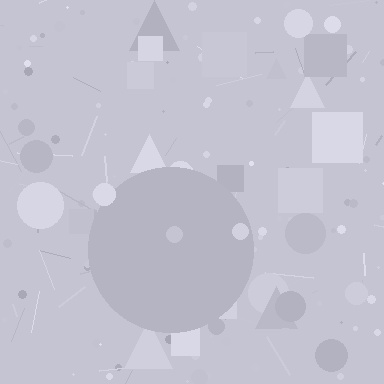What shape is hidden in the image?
A circle is hidden in the image.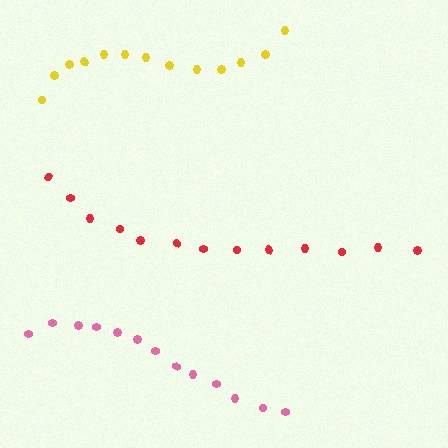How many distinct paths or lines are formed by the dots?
There are 3 distinct paths.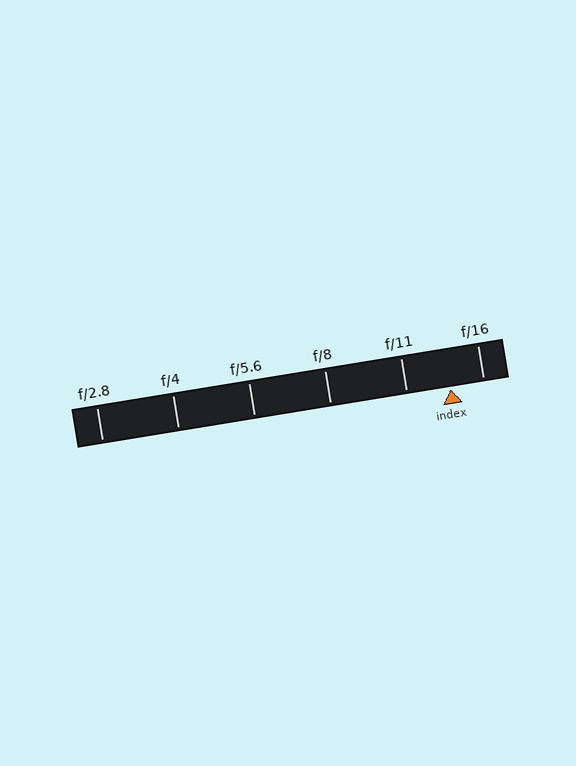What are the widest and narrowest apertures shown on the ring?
The widest aperture shown is f/2.8 and the narrowest is f/16.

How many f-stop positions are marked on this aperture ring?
There are 6 f-stop positions marked.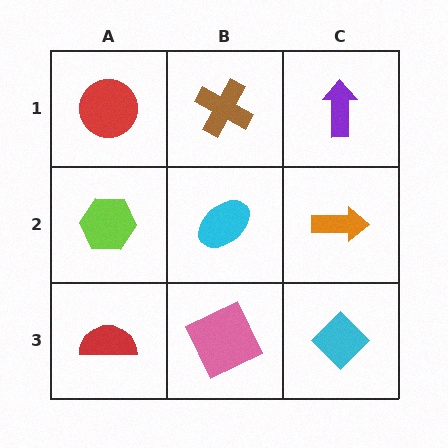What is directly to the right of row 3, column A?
A pink square.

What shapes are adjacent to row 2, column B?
A brown cross (row 1, column B), a pink square (row 3, column B), a lime hexagon (row 2, column A), an orange arrow (row 2, column C).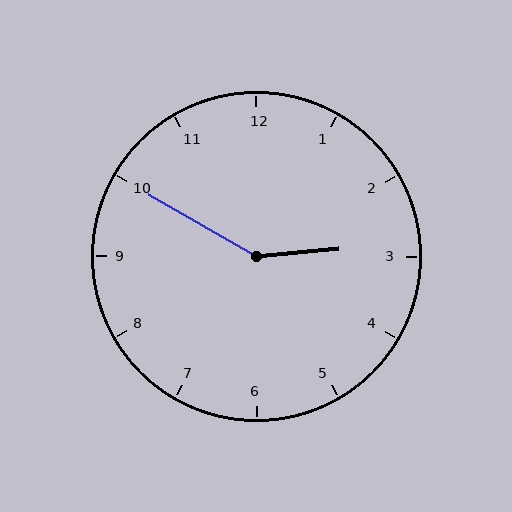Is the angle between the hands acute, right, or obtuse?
It is obtuse.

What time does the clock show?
2:50.